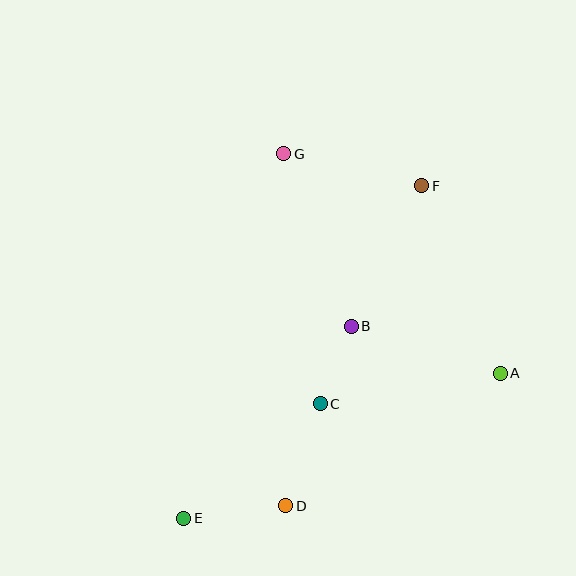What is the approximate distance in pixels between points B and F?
The distance between B and F is approximately 157 pixels.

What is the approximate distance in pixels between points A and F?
The distance between A and F is approximately 203 pixels.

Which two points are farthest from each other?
Points E and F are farthest from each other.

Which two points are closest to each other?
Points B and C are closest to each other.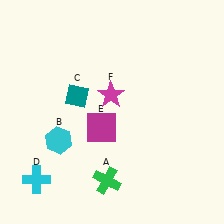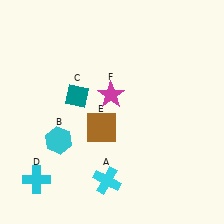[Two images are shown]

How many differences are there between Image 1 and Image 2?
There are 2 differences between the two images.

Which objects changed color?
A changed from green to cyan. E changed from magenta to brown.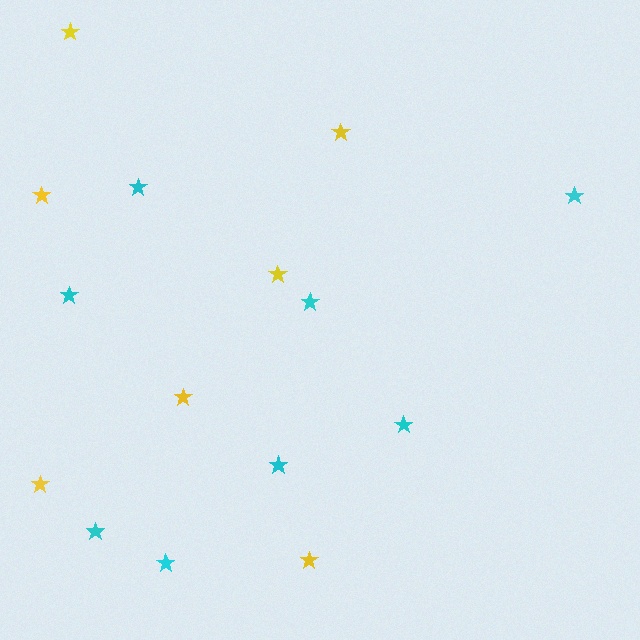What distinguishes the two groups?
There are 2 groups: one group of cyan stars (8) and one group of yellow stars (7).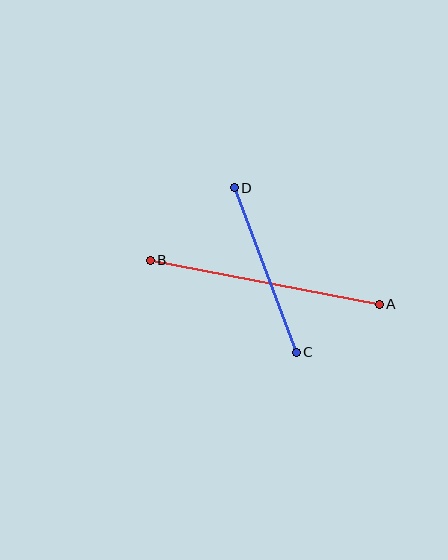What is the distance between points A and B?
The distance is approximately 233 pixels.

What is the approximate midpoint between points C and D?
The midpoint is at approximately (265, 270) pixels.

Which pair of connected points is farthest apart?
Points A and B are farthest apart.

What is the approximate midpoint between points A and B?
The midpoint is at approximately (265, 282) pixels.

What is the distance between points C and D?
The distance is approximately 176 pixels.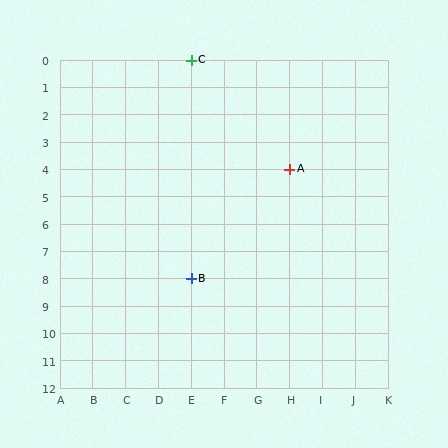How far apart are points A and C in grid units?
Points A and C are 3 columns and 4 rows apart (about 5.0 grid units diagonally).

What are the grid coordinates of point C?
Point C is at grid coordinates (E, 0).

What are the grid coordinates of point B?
Point B is at grid coordinates (E, 8).